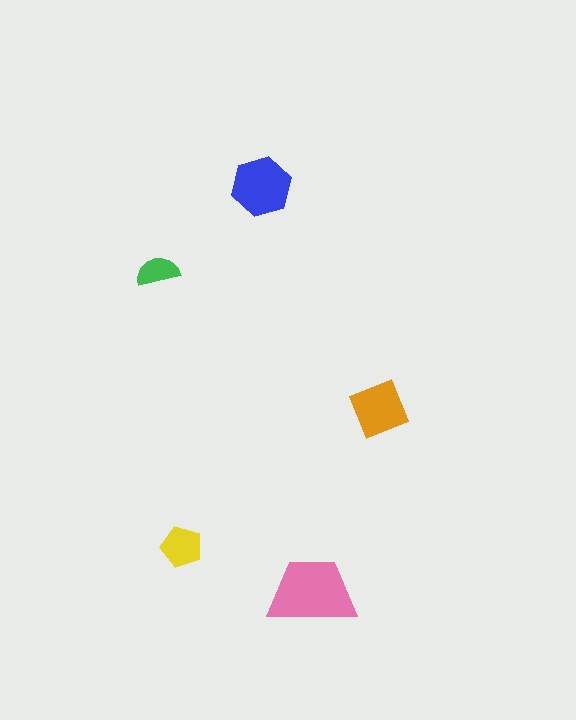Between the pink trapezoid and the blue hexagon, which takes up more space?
The pink trapezoid.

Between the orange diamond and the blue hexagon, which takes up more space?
The blue hexagon.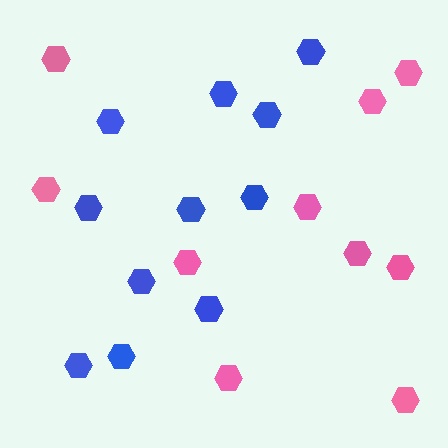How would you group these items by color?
There are 2 groups: one group of blue hexagons (11) and one group of pink hexagons (10).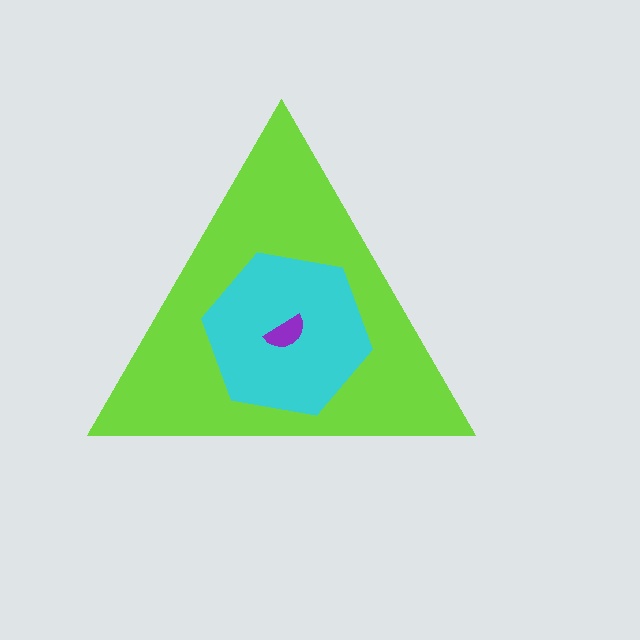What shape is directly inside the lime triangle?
The cyan hexagon.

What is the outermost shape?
The lime triangle.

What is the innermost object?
The purple semicircle.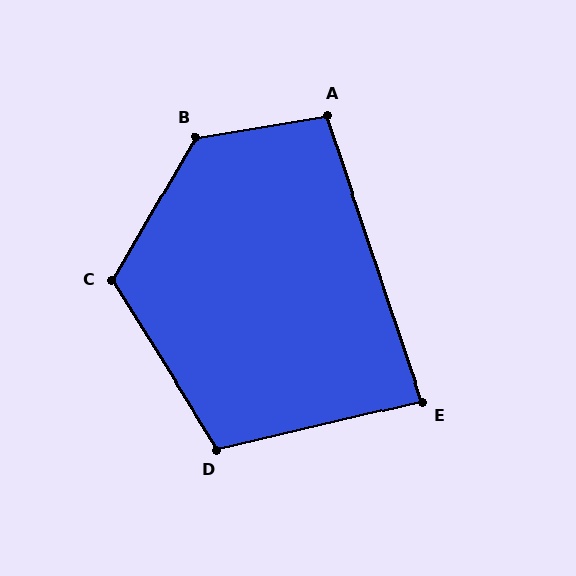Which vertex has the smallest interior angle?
E, at approximately 85 degrees.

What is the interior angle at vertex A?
Approximately 99 degrees (obtuse).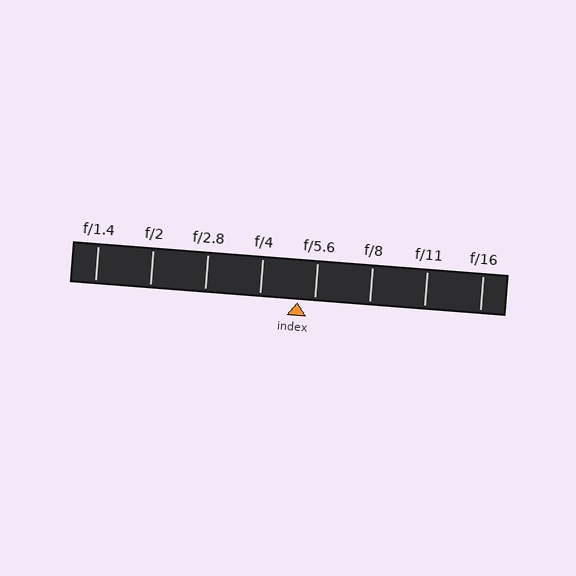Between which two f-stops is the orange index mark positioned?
The index mark is between f/4 and f/5.6.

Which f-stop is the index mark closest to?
The index mark is closest to f/5.6.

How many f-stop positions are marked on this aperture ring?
There are 8 f-stop positions marked.